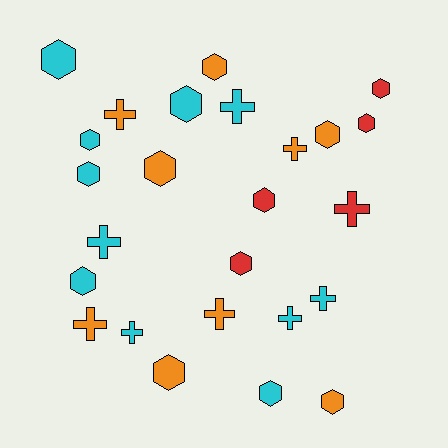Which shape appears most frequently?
Hexagon, with 15 objects.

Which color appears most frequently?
Cyan, with 11 objects.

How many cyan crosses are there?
There are 5 cyan crosses.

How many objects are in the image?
There are 25 objects.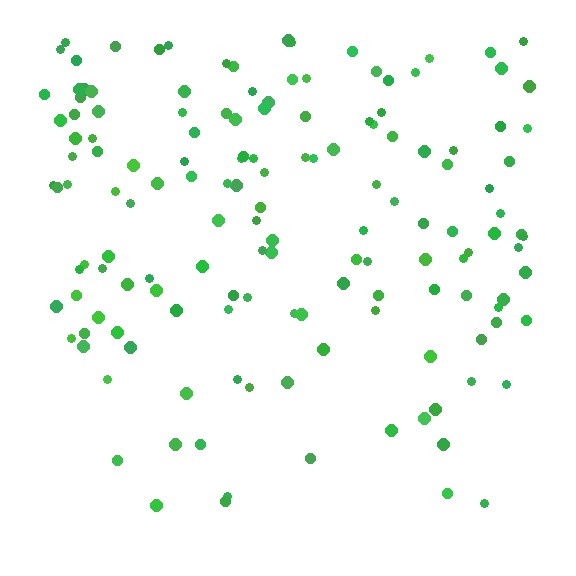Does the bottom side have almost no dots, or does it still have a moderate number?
Still a moderate number, just noticeably fewer than the top.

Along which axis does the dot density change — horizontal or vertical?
Vertical.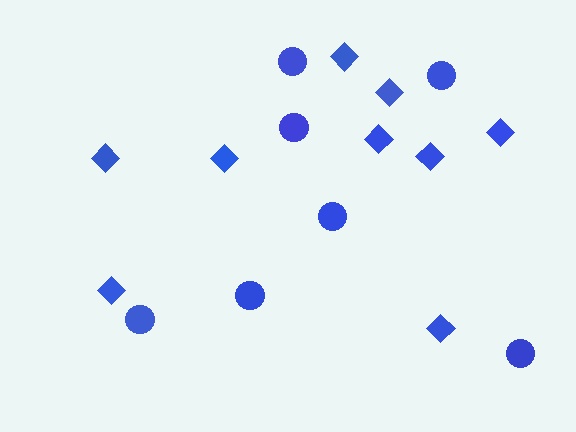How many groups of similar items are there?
There are 2 groups: one group of circles (7) and one group of diamonds (9).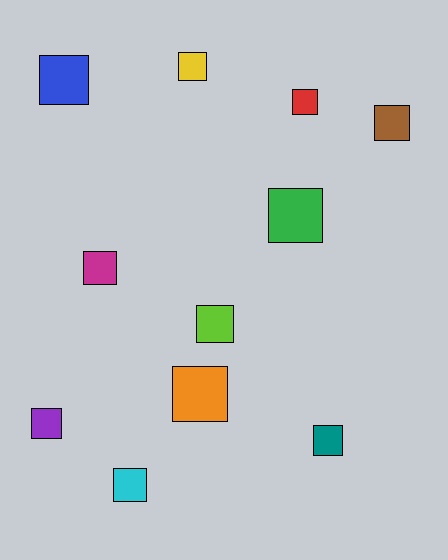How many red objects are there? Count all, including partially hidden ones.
There is 1 red object.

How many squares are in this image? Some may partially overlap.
There are 11 squares.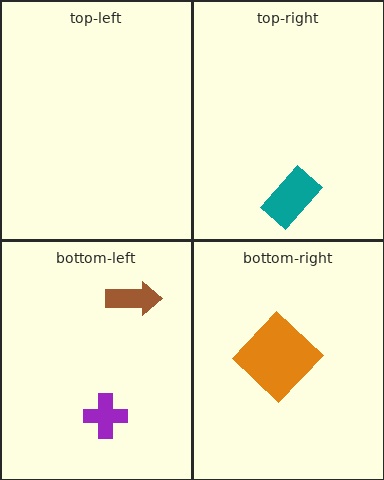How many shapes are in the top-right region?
1.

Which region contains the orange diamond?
The bottom-right region.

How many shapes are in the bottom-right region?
1.